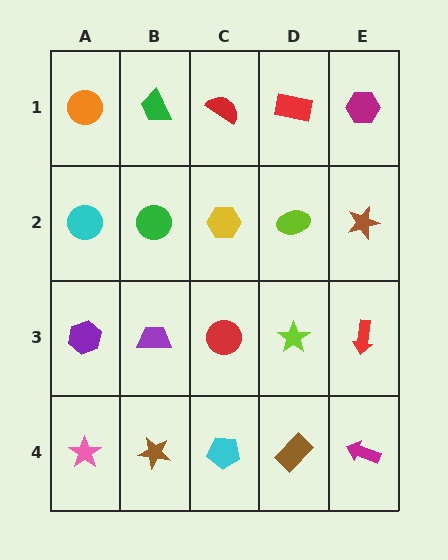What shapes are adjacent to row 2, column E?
A magenta hexagon (row 1, column E), a red arrow (row 3, column E), a lime ellipse (row 2, column D).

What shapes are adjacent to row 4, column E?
A red arrow (row 3, column E), a brown rectangle (row 4, column D).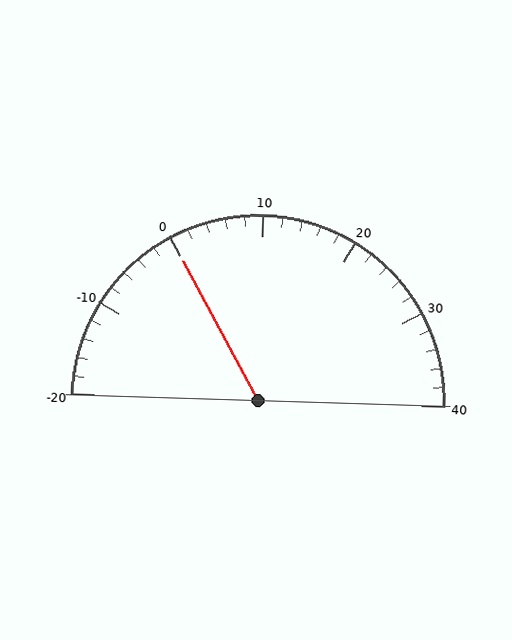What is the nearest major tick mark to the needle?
The nearest major tick mark is 0.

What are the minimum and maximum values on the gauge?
The gauge ranges from -20 to 40.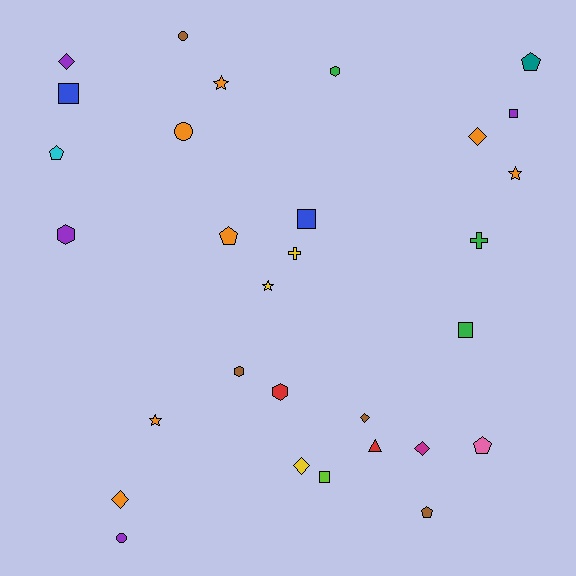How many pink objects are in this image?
There is 1 pink object.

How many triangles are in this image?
There is 1 triangle.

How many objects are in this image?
There are 30 objects.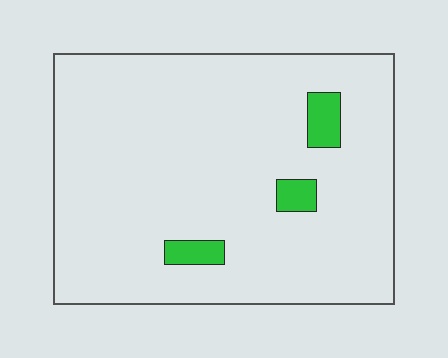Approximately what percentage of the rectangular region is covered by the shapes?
Approximately 5%.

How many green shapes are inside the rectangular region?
3.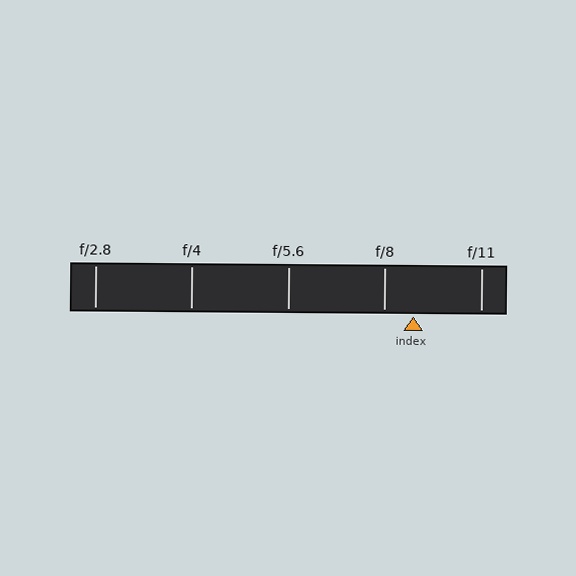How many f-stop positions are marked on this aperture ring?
There are 5 f-stop positions marked.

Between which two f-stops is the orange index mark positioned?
The index mark is between f/8 and f/11.